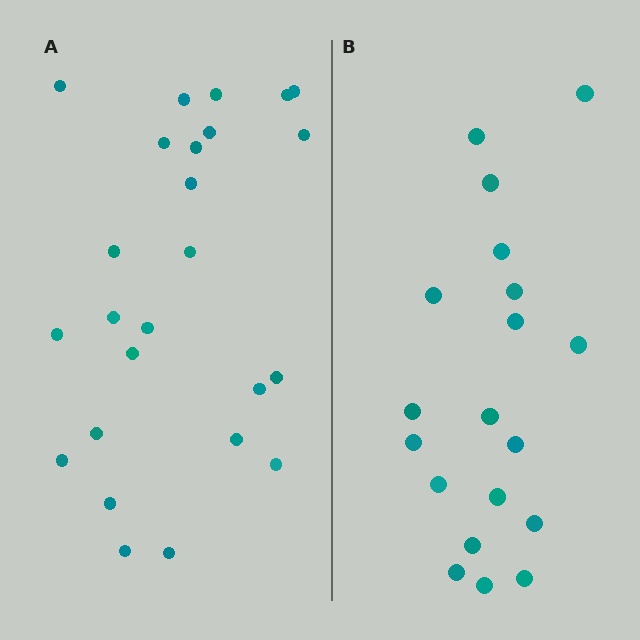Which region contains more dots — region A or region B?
Region A (the left region) has more dots.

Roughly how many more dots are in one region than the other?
Region A has about 6 more dots than region B.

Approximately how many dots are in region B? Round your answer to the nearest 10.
About 20 dots. (The exact count is 19, which rounds to 20.)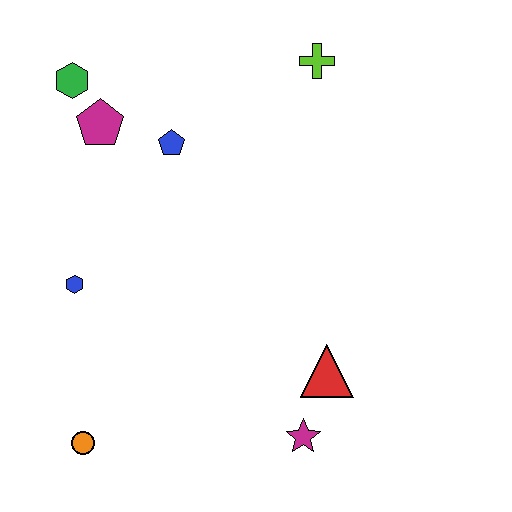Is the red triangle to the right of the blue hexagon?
Yes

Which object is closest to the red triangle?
The magenta star is closest to the red triangle.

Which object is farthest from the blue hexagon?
The lime cross is farthest from the blue hexagon.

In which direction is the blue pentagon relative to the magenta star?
The blue pentagon is above the magenta star.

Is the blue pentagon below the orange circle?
No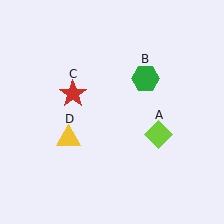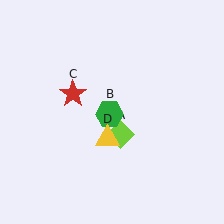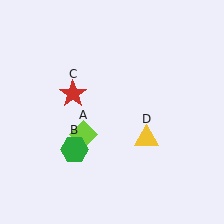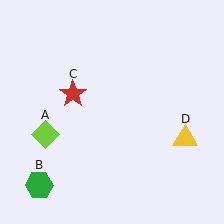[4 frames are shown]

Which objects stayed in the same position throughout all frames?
Red star (object C) remained stationary.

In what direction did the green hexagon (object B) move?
The green hexagon (object B) moved down and to the left.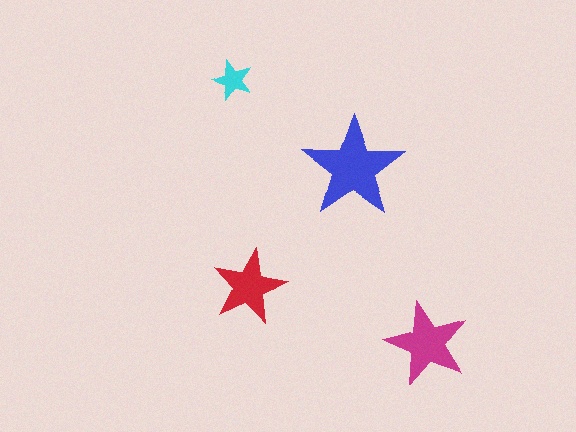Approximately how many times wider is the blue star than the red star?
About 1.5 times wider.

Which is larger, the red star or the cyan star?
The red one.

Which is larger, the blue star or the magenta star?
The blue one.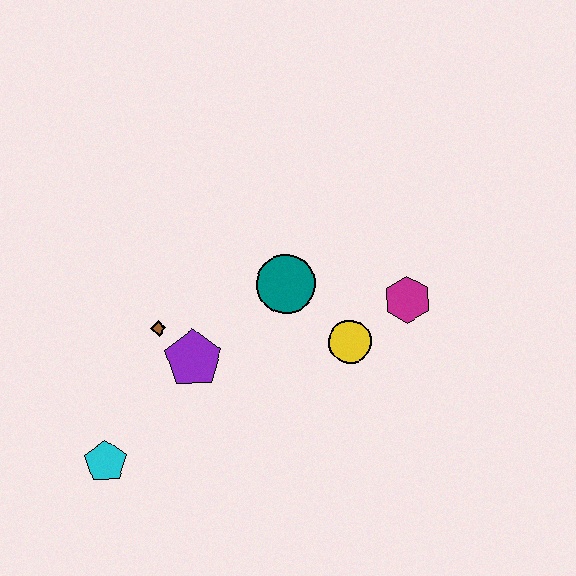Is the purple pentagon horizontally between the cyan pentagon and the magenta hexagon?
Yes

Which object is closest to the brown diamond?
The purple pentagon is closest to the brown diamond.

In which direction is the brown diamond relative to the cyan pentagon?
The brown diamond is above the cyan pentagon.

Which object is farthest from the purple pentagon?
The magenta hexagon is farthest from the purple pentagon.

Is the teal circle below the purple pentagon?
No